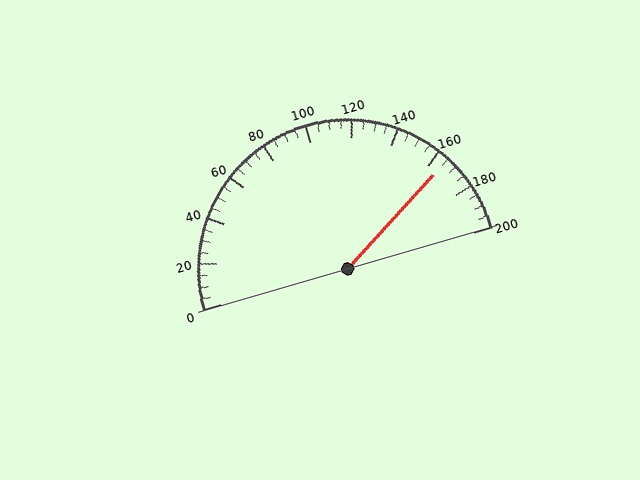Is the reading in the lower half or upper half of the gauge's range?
The reading is in the upper half of the range (0 to 200).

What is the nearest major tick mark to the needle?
The nearest major tick mark is 160.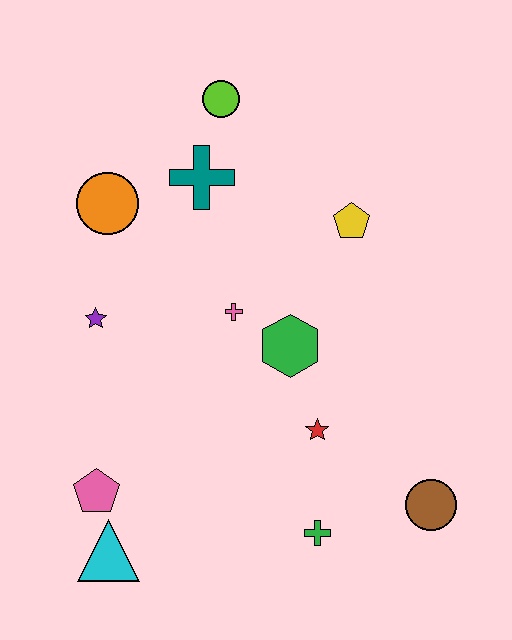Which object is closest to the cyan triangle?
The pink pentagon is closest to the cyan triangle.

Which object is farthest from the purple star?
The brown circle is farthest from the purple star.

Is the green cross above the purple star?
No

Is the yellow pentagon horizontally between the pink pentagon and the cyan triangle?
No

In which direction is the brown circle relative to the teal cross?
The brown circle is below the teal cross.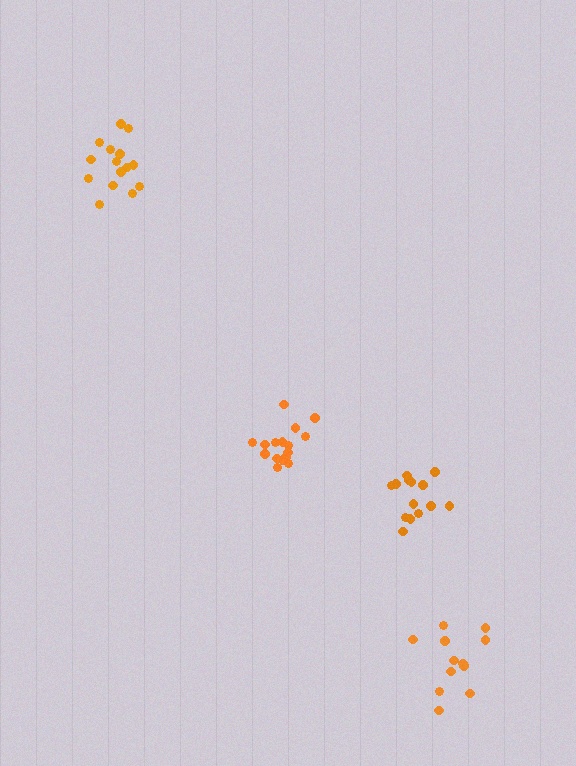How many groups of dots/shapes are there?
There are 4 groups.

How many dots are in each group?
Group 1: 16 dots, Group 2: 12 dots, Group 3: 15 dots, Group 4: 14 dots (57 total).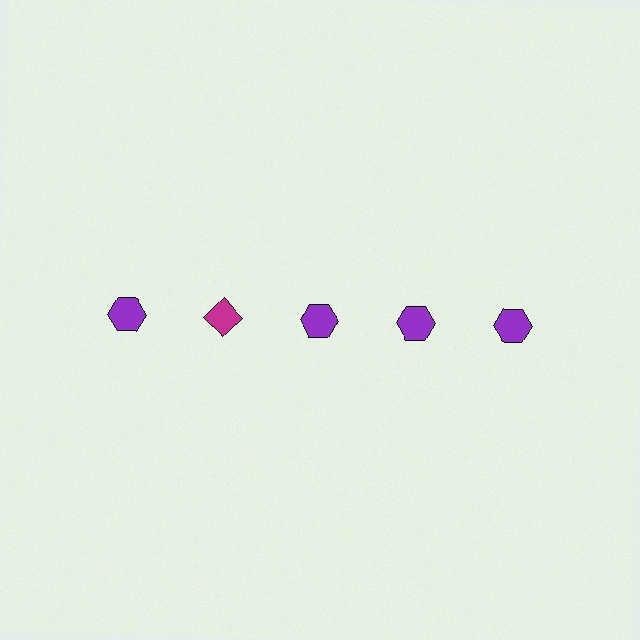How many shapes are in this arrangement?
There are 5 shapes arranged in a grid pattern.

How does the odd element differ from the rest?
It differs in both color (magenta instead of purple) and shape (diamond instead of hexagon).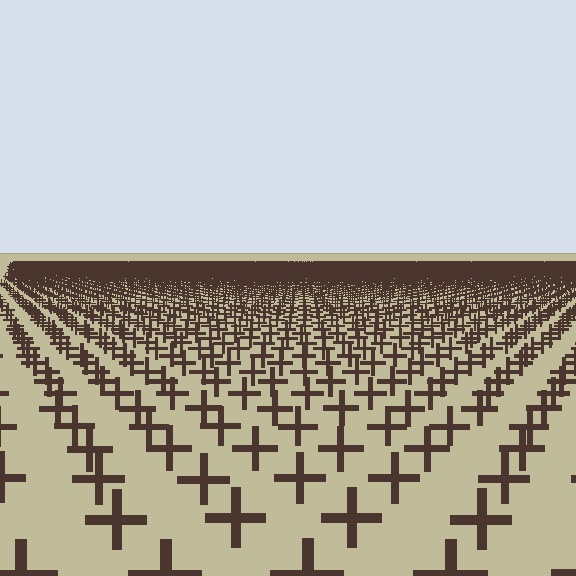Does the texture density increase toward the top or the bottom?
Density increases toward the top.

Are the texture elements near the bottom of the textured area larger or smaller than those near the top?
Larger. Near the bottom, elements are closer to the viewer and appear at a bigger on-screen size.